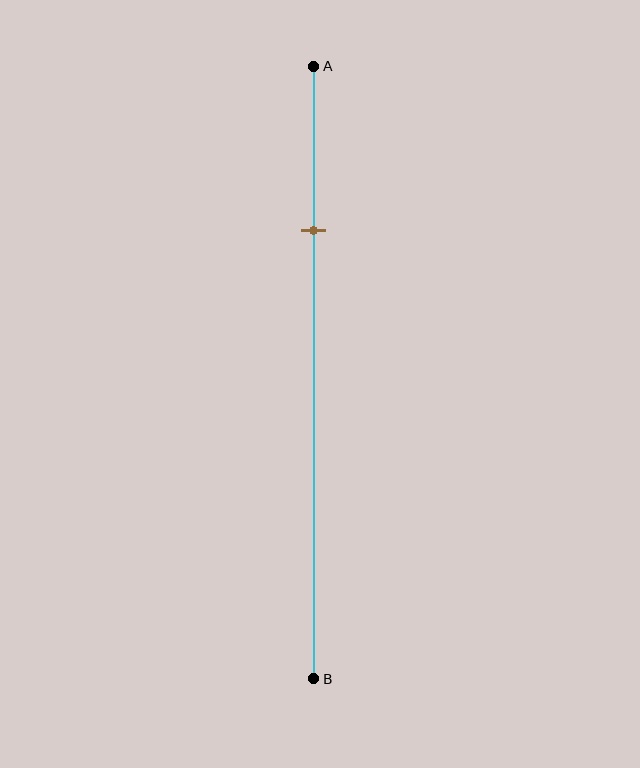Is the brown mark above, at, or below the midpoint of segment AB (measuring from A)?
The brown mark is above the midpoint of segment AB.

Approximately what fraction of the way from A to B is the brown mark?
The brown mark is approximately 25% of the way from A to B.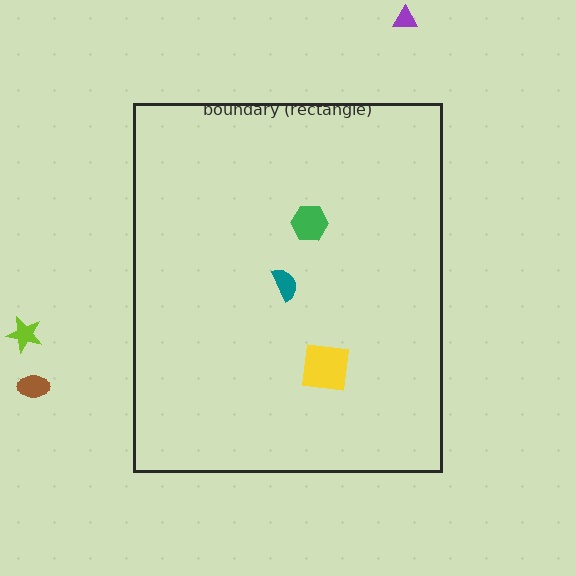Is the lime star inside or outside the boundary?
Outside.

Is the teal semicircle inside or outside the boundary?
Inside.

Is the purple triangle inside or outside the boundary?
Outside.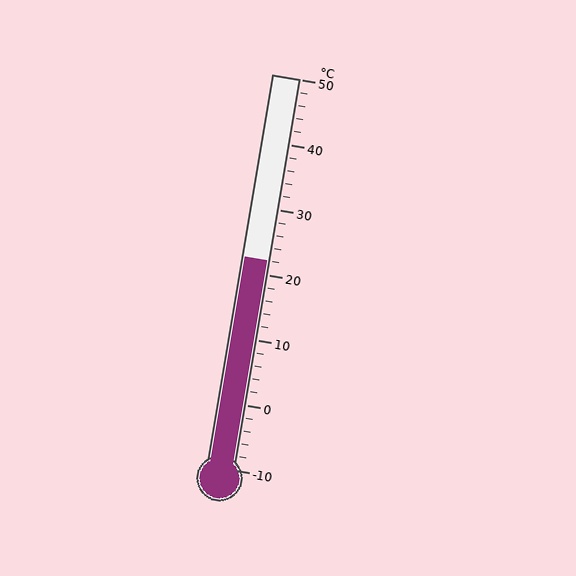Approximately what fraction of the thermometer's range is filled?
The thermometer is filled to approximately 55% of its range.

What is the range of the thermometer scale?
The thermometer scale ranges from -10°C to 50°C.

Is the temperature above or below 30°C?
The temperature is below 30°C.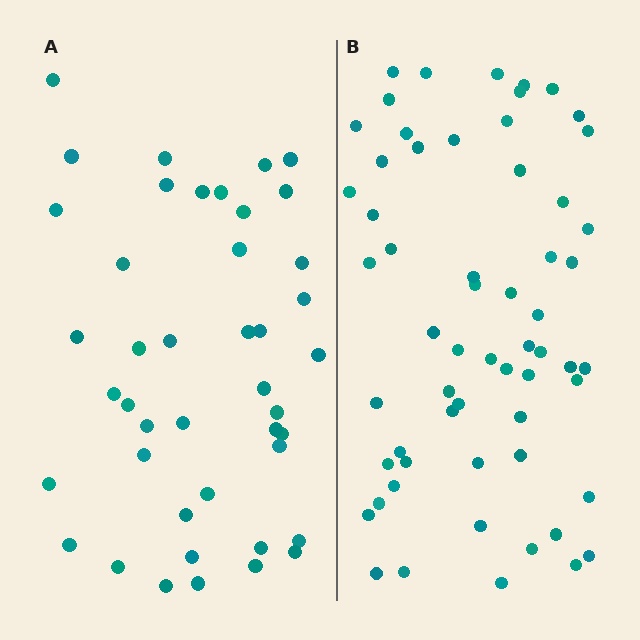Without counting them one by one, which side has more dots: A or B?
Region B (the right region) has more dots.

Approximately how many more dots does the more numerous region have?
Region B has approximately 15 more dots than region A.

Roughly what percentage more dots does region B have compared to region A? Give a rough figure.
About 40% more.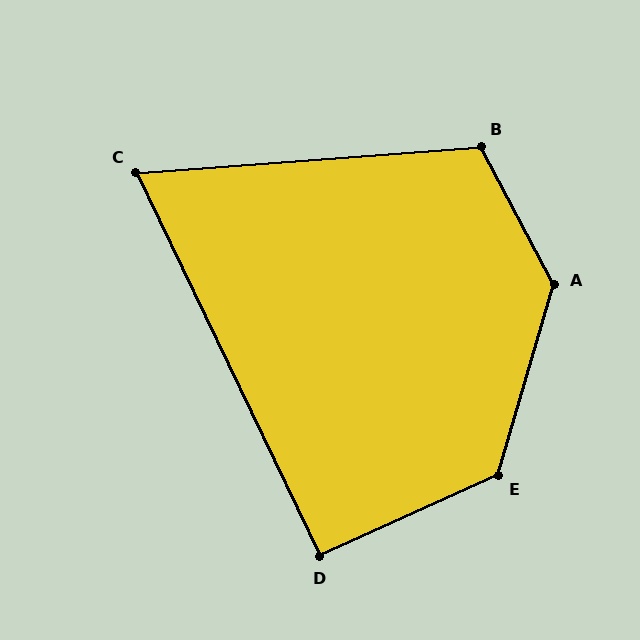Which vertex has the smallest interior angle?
C, at approximately 69 degrees.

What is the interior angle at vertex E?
Approximately 131 degrees (obtuse).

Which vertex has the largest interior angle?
A, at approximately 136 degrees.